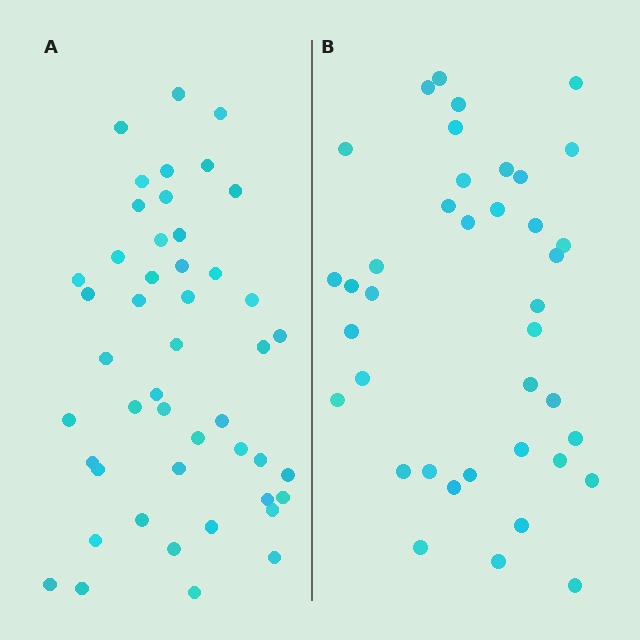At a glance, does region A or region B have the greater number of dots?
Region A (the left region) has more dots.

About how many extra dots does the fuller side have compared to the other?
Region A has roughly 8 or so more dots than region B.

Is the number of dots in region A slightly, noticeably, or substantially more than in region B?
Region A has only slightly more — the two regions are fairly close. The ratio is roughly 1.2 to 1.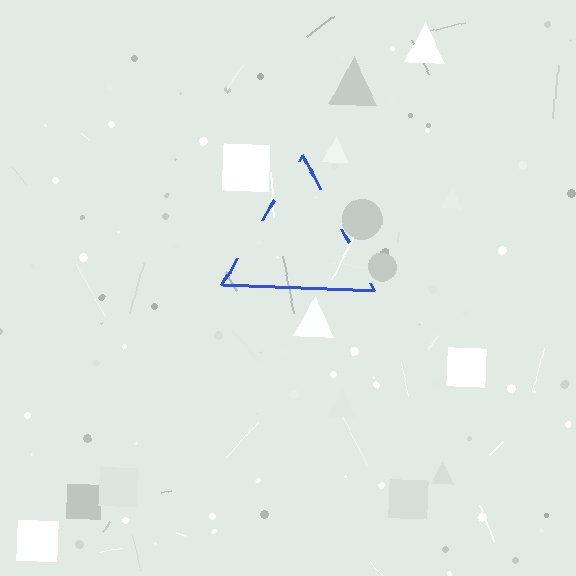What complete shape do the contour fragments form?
The contour fragments form a triangle.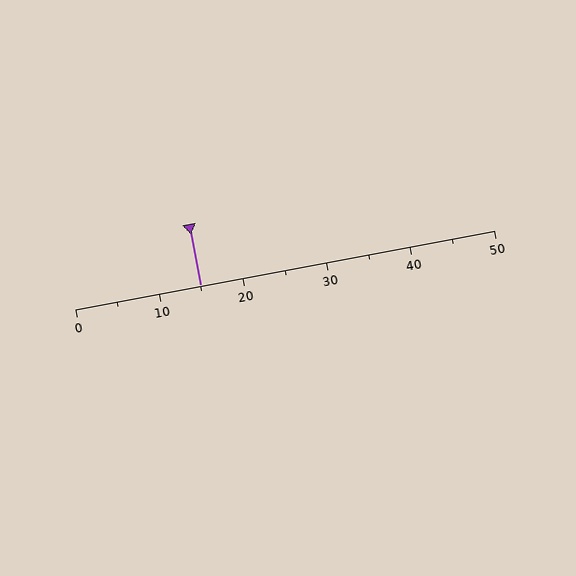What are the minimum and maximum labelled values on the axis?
The axis runs from 0 to 50.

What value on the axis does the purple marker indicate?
The marker indicates approximately 15.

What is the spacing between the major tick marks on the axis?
The major ticks are spaced 10 apart.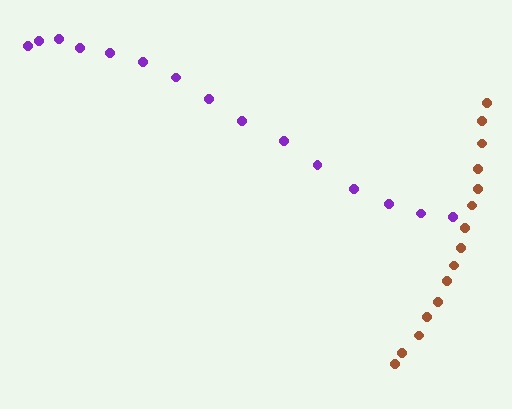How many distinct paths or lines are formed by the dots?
There are 2 distinct paths.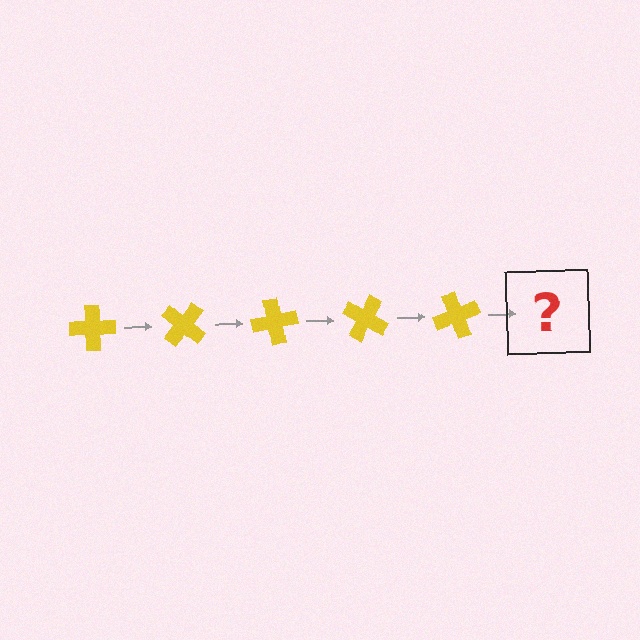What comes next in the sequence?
The next element should be a yellow cross rotated 200 degrees.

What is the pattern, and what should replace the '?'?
The pattern is that the cross rotates 40 degrees each step. The '?' should be a yellow cross rotated 200 degrees.